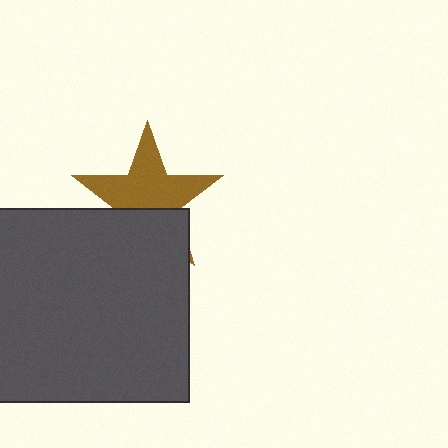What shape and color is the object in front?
The object in front is a dark gray rectangle.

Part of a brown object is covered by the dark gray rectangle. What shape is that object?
It is a star.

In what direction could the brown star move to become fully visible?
The brown star could move up. That would shift it out from behind the dark gray rectangle entirely.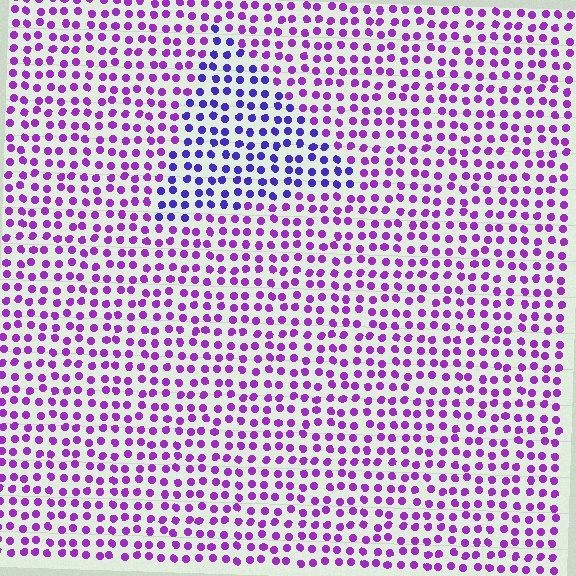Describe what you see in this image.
The image is filled with small purple elements in a uniform arrangement. A triangle-shaped region is visible where the elements are tinted to a slightly different hue, forming a subtle color boundary.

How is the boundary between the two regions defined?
The boundary is defined purely by a slight shift in hue (about 36 degrees). Spacing, size, and orientation are identical on both sides.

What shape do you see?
I see a triangle.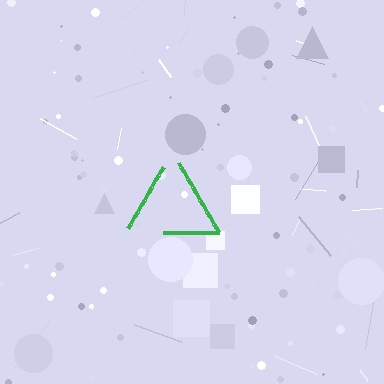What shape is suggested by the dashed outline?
The dashed outline suggests a triangle.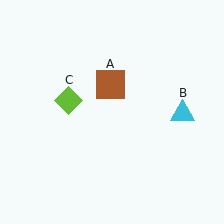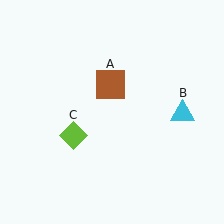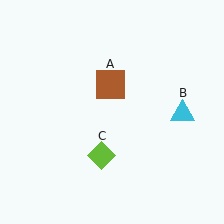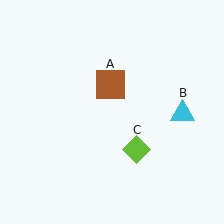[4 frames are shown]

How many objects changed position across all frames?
1 object changed position: lime diamond (object C).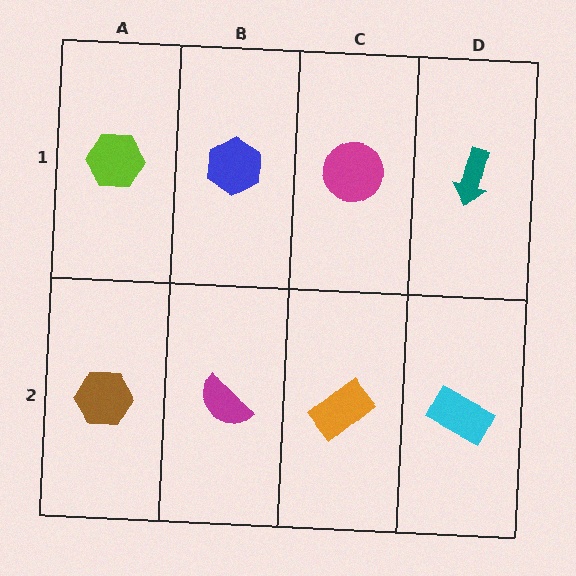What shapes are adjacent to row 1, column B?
A magenta semicircle (row 2, column B), a lime hexagon (row 1, column A), a magenta circle (row 1, column C).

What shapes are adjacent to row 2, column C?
A magenta circle (row 1, column C), a magenta semicircle (row 2, column B), a cyan rectangle (row 2, column D).